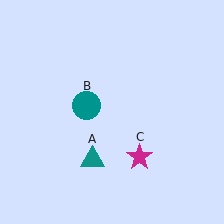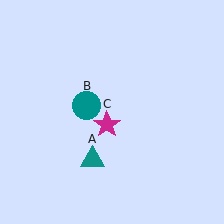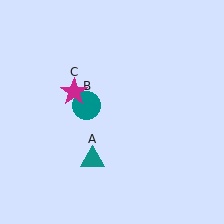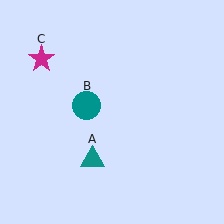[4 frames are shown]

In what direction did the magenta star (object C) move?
The magenta star (object C) moved up and to the left.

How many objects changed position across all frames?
1 object changed position: magenta star (object C).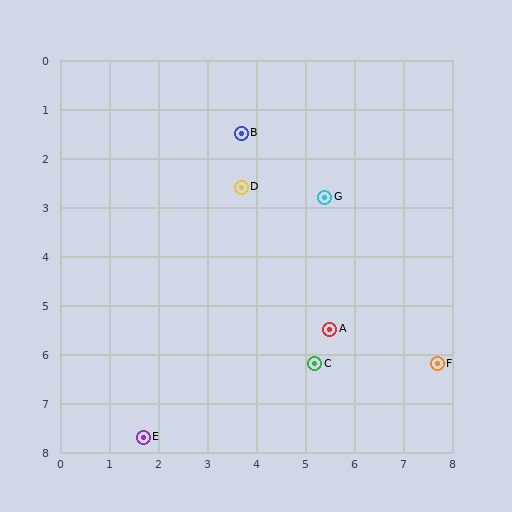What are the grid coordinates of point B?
Point B is at approximately (3.7, 1.5).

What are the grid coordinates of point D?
Point D is at approximately (3.7, 2.6).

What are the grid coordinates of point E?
Point E is at approximately (1.7, 7.7).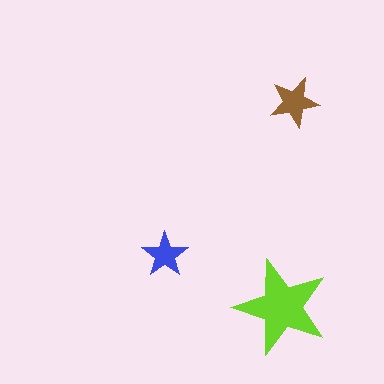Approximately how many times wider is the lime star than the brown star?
About 2 times wider.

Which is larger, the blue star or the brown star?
The brown one.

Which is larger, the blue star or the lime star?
The lime one.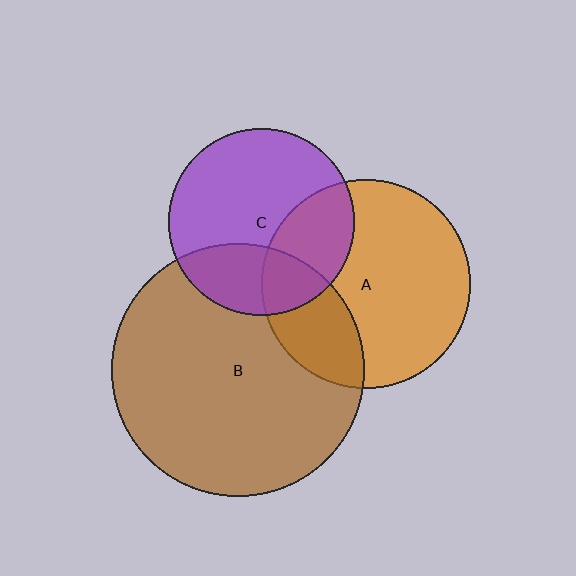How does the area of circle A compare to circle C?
Approximately 1.3 times.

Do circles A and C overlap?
Yes.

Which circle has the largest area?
Circle B (brown).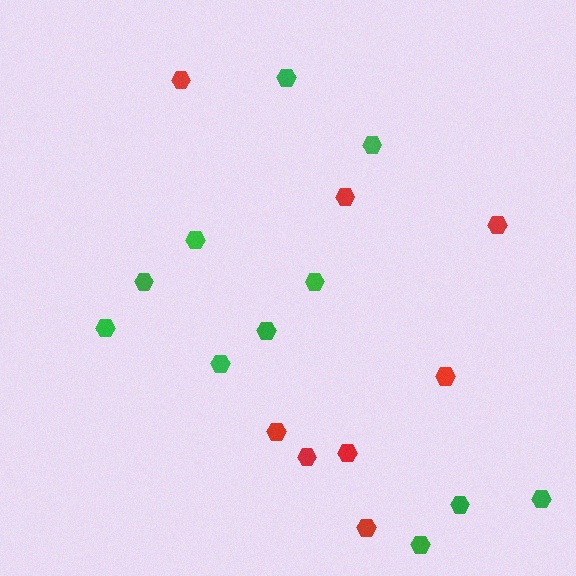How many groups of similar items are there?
There are 2 groups: one group of green hexagons (11) and one group of red hexagons (8).